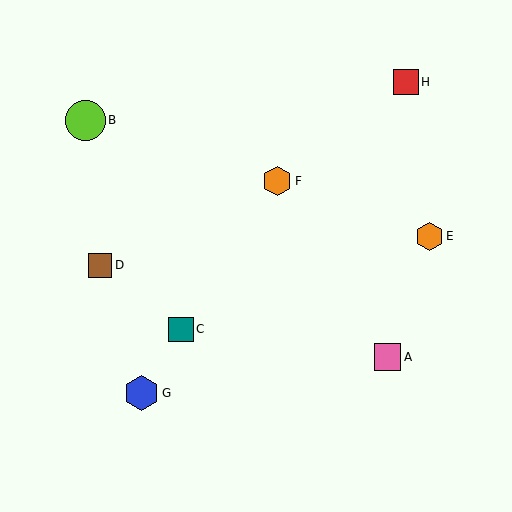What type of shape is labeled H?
Shape H is a red square.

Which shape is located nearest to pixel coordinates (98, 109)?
The lime circle (labeled B) at (85, 120) is nearest to that location.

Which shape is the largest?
The lime circle (labeled B) is the largest.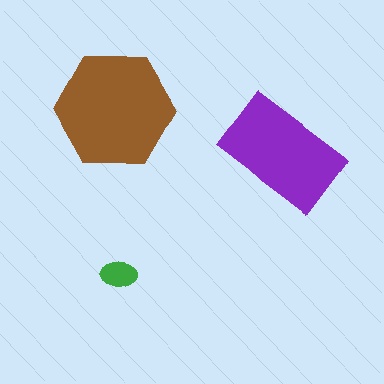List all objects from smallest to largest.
The green ellipse, the purple rectangle, the brown hexagon.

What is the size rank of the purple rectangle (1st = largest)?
2nd.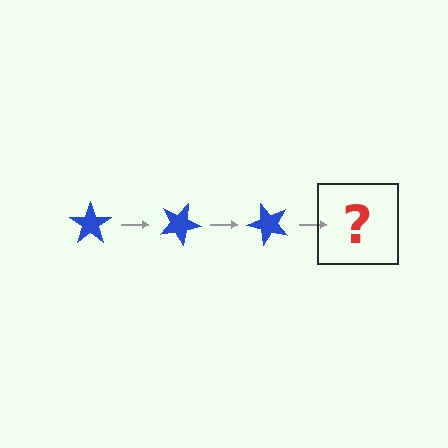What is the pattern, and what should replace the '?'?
The pattern is that the star rotates 25 degrees each step. The '?' should be a blue star rotated 75 degrees.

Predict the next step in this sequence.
The next step is a blue star rotated 75 degrees.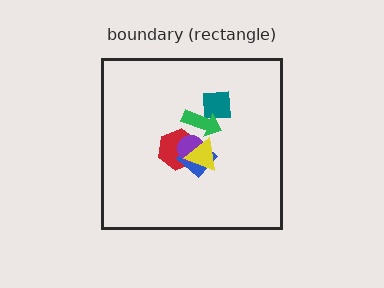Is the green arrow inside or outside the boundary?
Inside.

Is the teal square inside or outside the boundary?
Inside.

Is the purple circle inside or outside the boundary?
Inside.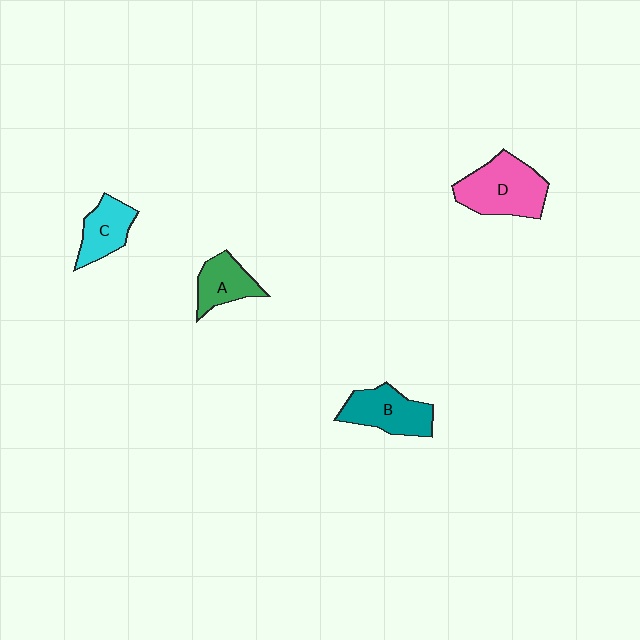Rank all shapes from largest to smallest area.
From largest to smallest: D (pink), B (teal), C (cyan), A (green).